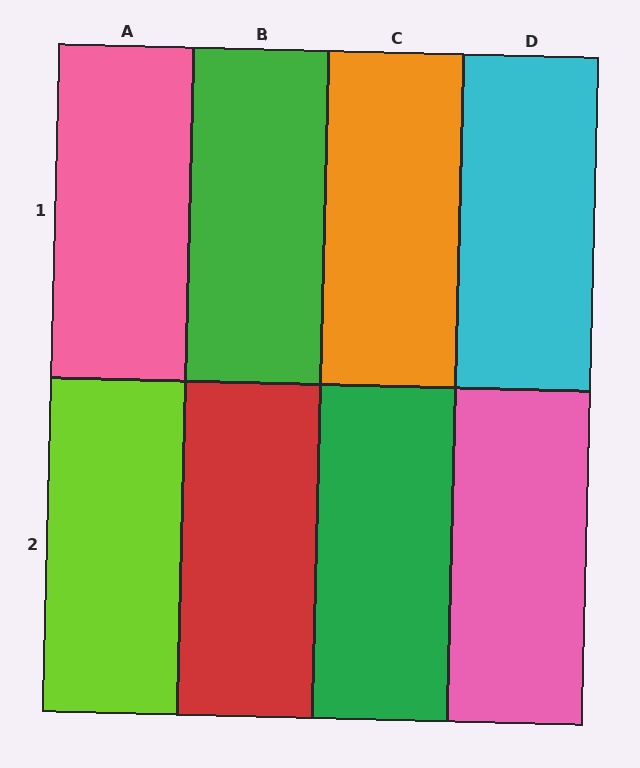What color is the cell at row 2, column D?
Pink.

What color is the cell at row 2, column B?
Red.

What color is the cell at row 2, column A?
Lime.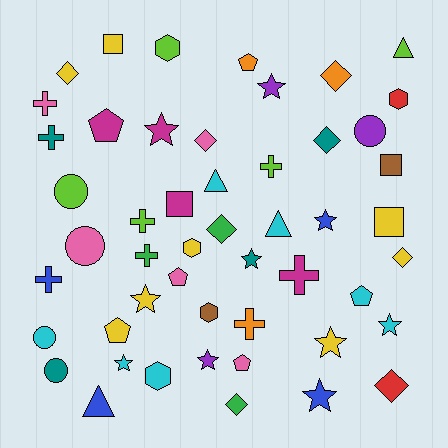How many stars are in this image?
There are 10 stars.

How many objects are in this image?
There are 50 objects.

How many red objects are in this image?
There are 2 red objects.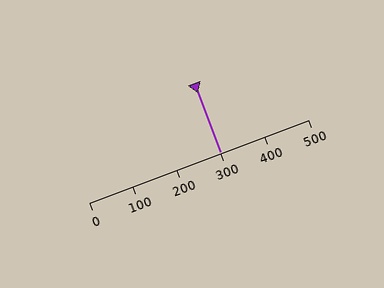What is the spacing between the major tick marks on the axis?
The major ticks are spaced 100 apart.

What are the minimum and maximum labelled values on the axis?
The axis runs from 0 to 500.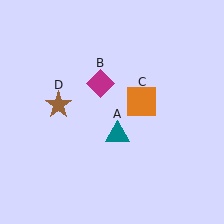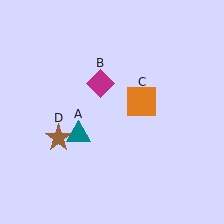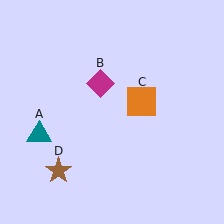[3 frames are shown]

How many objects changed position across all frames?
2 objects changed position: teal triangle (object A), brown star (object D).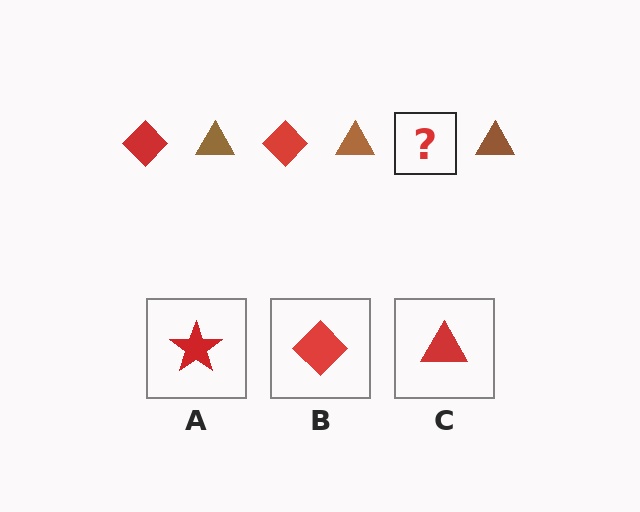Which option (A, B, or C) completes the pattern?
B.